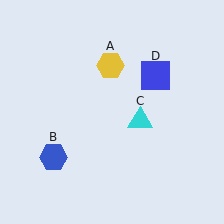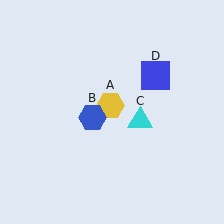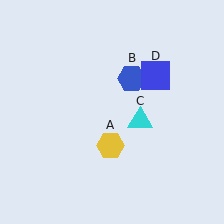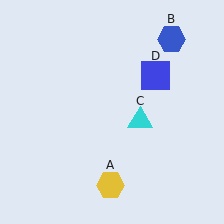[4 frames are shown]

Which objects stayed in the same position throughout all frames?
Cyan triangle (object C) and blue square (object D) remained stationary.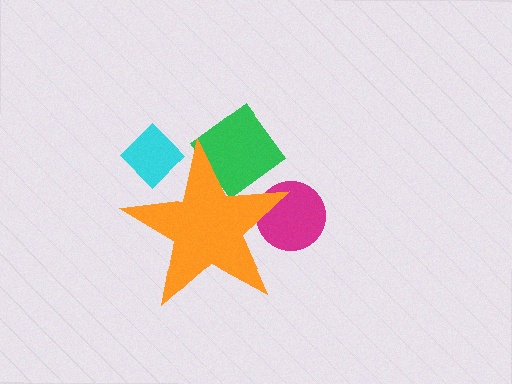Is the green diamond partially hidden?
Yes, the green diamond is partially hidden behind the orange star.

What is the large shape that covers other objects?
An orange star.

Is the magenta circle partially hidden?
Yes, the magenta circle is partially hidden behind the orange star.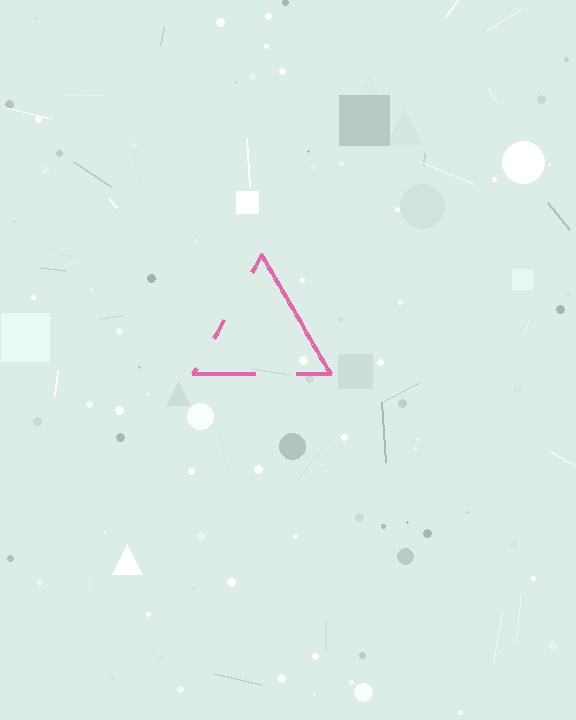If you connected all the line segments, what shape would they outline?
They would outline a triangle.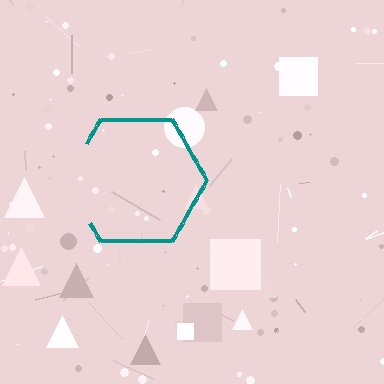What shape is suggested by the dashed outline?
The dashed outline suggests a hexagon.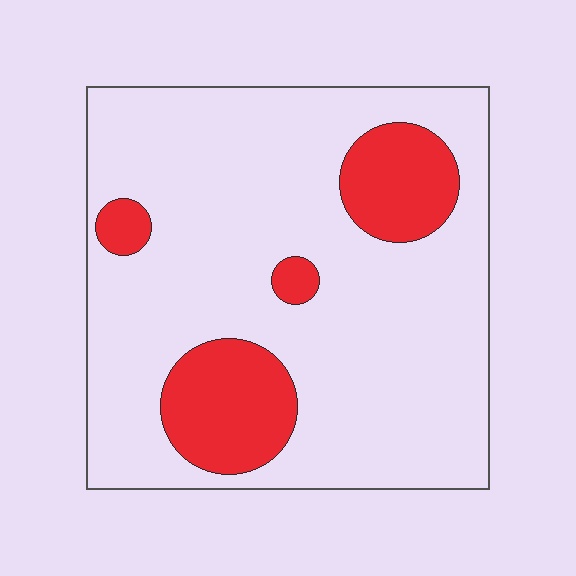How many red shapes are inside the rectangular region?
4.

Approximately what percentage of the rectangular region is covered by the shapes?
Approximately 20%.